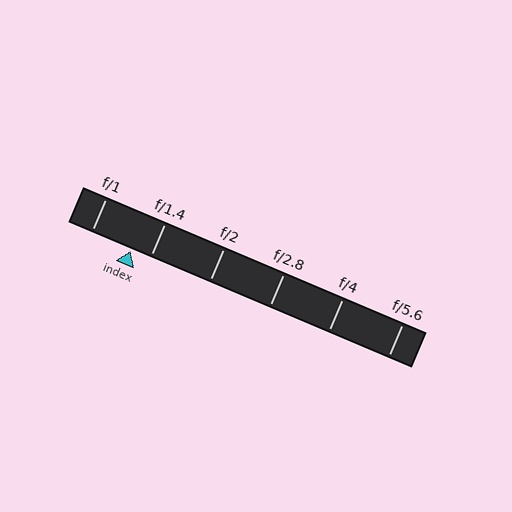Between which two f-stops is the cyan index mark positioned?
The index mark is between f/1 and f/1.4.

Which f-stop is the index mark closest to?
The index mark is closest to f/1.4.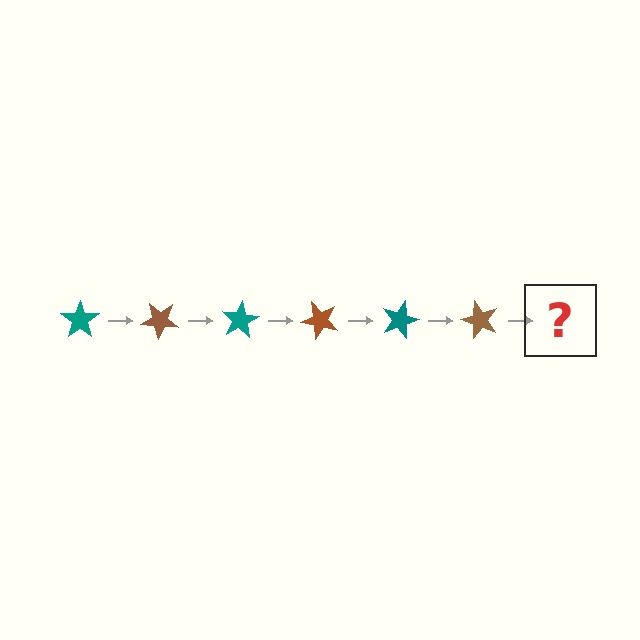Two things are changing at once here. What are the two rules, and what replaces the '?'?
The two rules are that it rotates 40 degrees each step and the color cycles through teal and brown. The '?' should be a teal star, rotated 240 degrees from the start.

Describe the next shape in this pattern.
It should be a teal star, rotated 240 degrees from the start.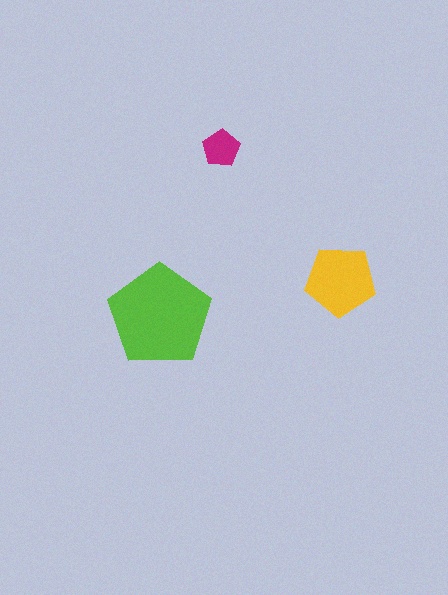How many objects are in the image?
There are 3 objects in the image.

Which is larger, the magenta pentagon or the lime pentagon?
The lime one.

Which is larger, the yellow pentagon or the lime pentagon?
The lime one.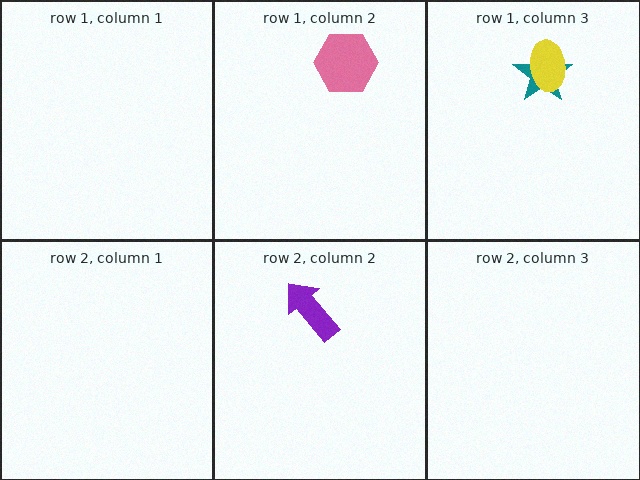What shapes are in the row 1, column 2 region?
The pink hexagon.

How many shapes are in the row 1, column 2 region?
1.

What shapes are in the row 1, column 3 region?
The teal star, the yellow ellipse.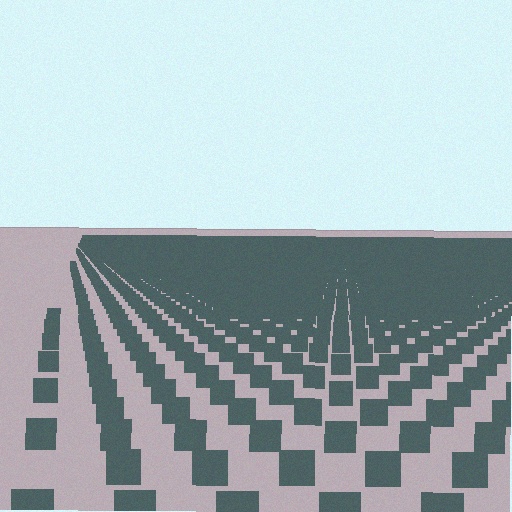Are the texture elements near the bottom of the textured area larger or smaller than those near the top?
Larger. Near the bottom, elements are closer to the viewer and appear at a bigger on-screen size.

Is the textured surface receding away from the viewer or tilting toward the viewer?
The surface is receding away from the viewer. Texture elements get smaller and denser toward the top.